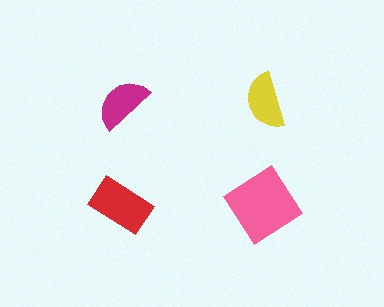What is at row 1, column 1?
A magenta semicircle.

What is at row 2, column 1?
A red rectangle.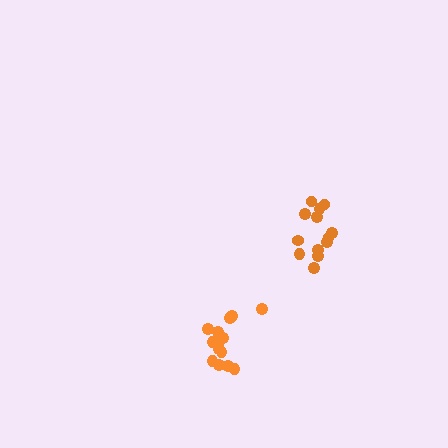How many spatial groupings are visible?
There are 2 spatial groupings.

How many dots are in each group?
Group 1: 13 dots, Group 2: 14 dots (27 total).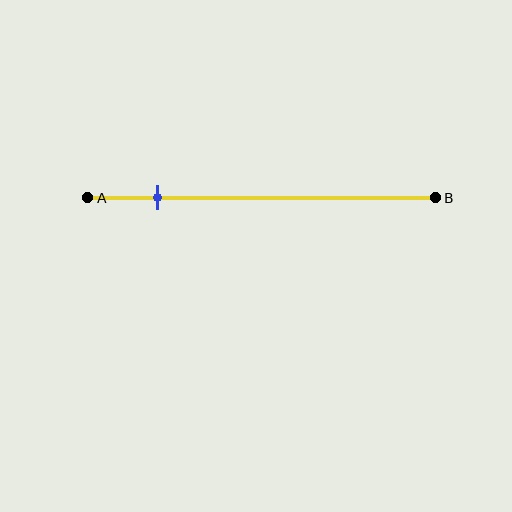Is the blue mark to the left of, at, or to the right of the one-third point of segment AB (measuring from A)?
The blue mark is to the left of the one-third point of segment AB.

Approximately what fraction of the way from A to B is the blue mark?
The blue mark is approximately 20% of the way from A to B.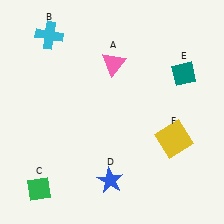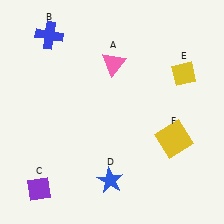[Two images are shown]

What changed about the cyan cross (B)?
In Image 1, B is cyan. In Image 2, it changed to blue.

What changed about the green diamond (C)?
In Image 1, C is green. In Image 2, it changed to purple.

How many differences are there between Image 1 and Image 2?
There are 3 differences between the two images.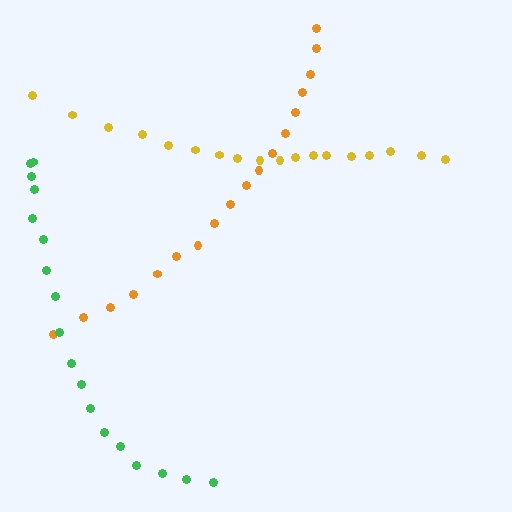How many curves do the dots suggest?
There are 3 distinct paths.